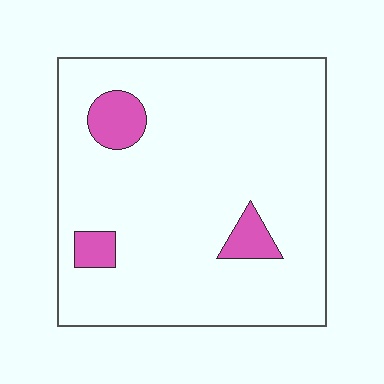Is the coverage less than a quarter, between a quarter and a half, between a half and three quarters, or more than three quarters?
Less than a quarter.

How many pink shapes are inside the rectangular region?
3.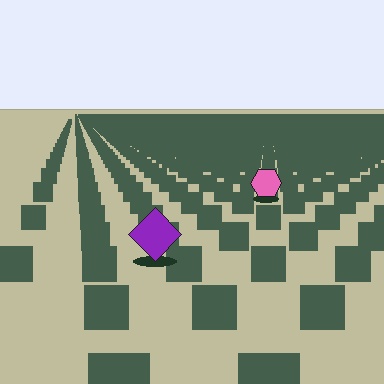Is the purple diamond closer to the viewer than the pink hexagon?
Yes. The purple diamond is closer — you can tell from the texture gradient: the ground texture is coarser near it.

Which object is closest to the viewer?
The purple diamond is closest. The texture marks near it are larger and more spread out.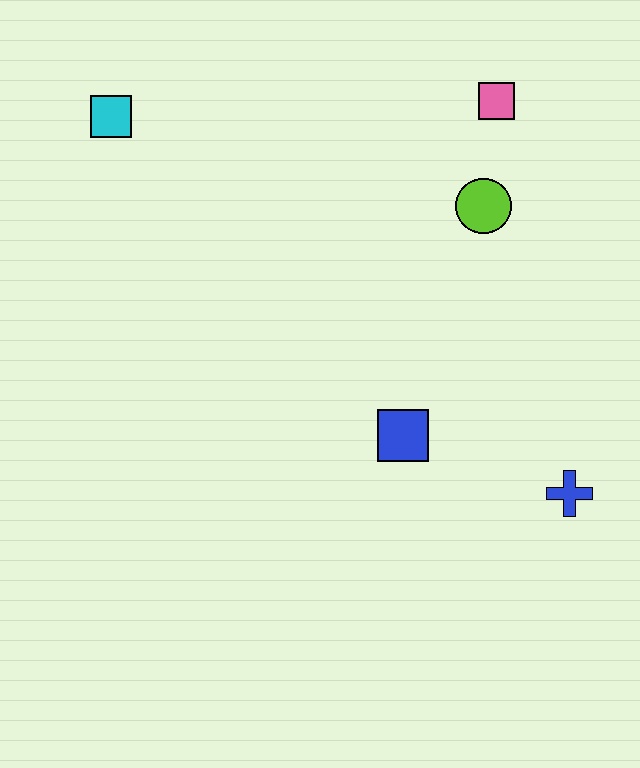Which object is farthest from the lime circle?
The cyan square is farthest from the lime circle.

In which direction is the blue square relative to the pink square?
The blue square is below the pink square.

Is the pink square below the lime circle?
No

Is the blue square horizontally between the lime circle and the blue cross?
No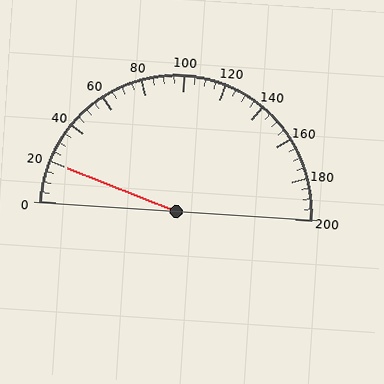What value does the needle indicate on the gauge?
The needle indicates approximately 20.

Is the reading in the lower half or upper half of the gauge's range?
The reading is in the lower half of the range (0 to 200).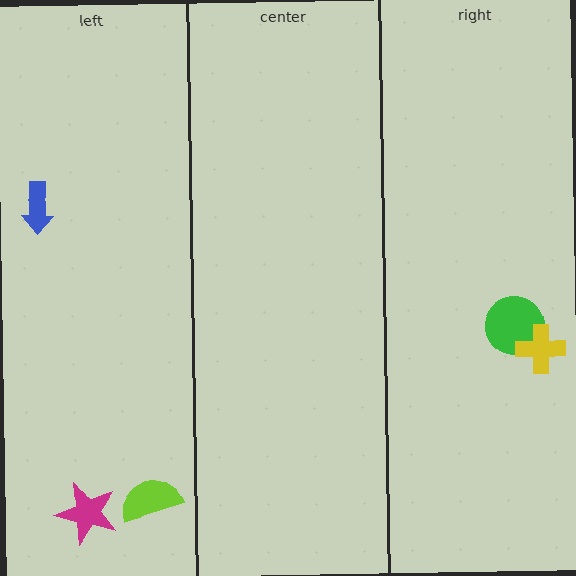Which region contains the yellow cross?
The right region.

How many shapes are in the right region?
2.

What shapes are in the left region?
The magenta star, the lime semicircle, the blue arrow.